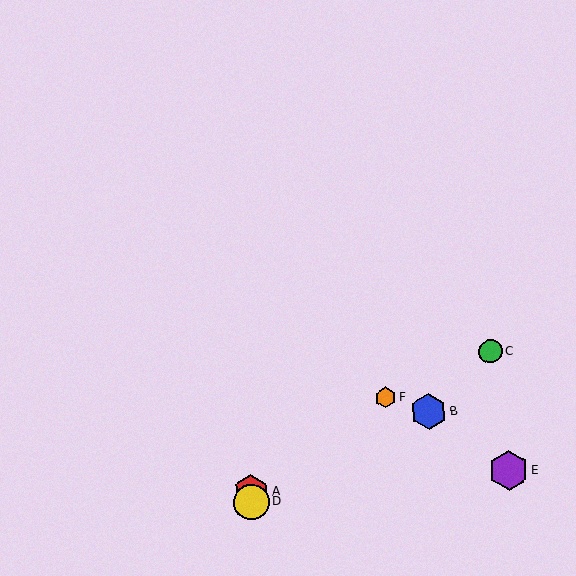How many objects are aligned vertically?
2 objects (A, D) are aligned vertically.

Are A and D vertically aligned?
Yes, both are at x≈251.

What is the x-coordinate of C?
Object C is at x≈490.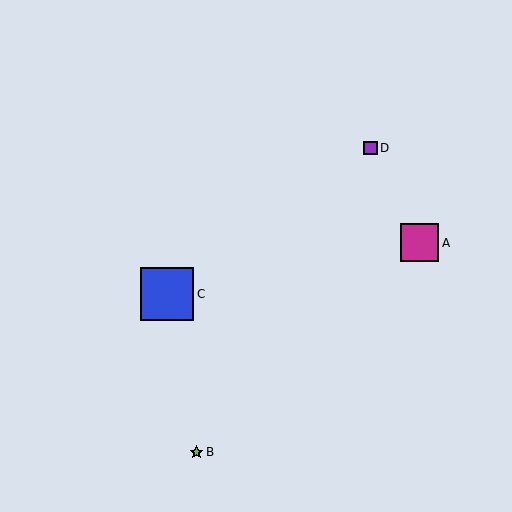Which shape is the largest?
The blue square (labeled C) is the largest.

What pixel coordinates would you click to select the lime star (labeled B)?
Click at (197, 452) to select the lime star B.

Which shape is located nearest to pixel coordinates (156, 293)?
The blue square (labeled C) at (167, 294) is nearest to that location.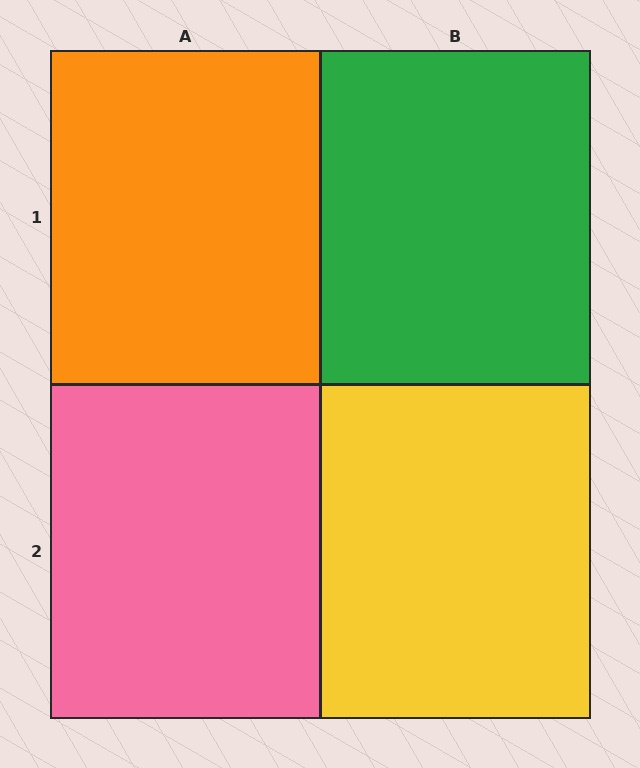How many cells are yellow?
1 cell is yellow.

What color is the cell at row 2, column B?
Yellow.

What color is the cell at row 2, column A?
Pink.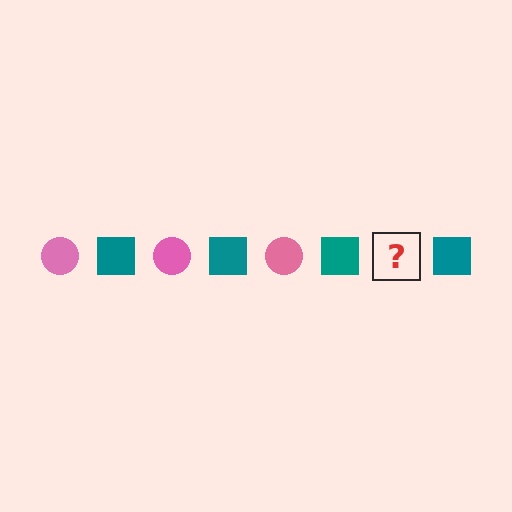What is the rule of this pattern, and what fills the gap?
The rule is that the pattern alternates between pink circle and teal square. The gap should be filled with a pink circle.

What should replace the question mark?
The question mark should be replaced with a pink circle.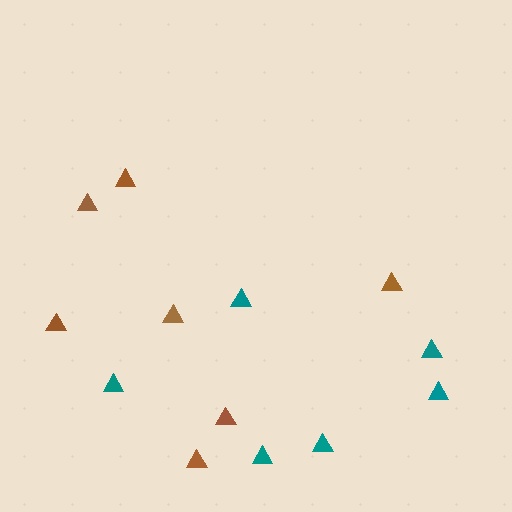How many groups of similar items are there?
There are 2 groups: one group of brown triangles (7) and one group of teal triangles (6).